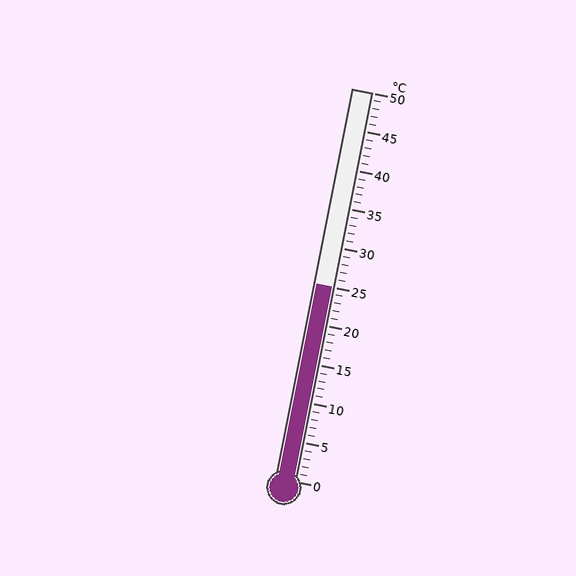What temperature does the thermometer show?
The thermometer shows approximately 25°C.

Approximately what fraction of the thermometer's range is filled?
The thermometer is filled to approximately 50% of its range.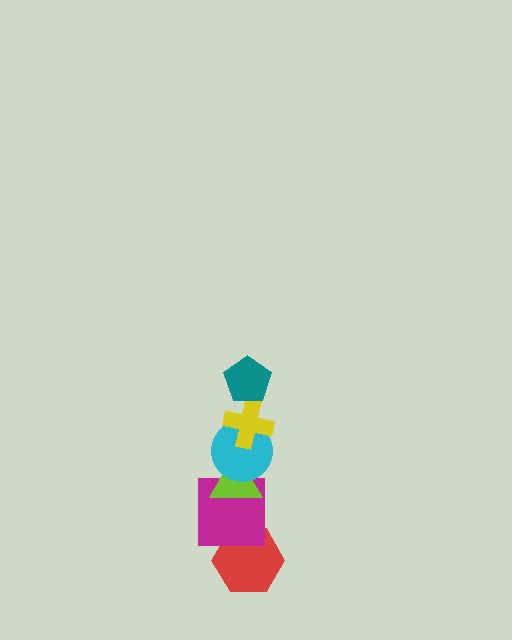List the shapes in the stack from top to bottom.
From top to bottom: the teal pentagon, the yellow cross, the cyan circle, the lime triangle, the magenta square, the red hexagon.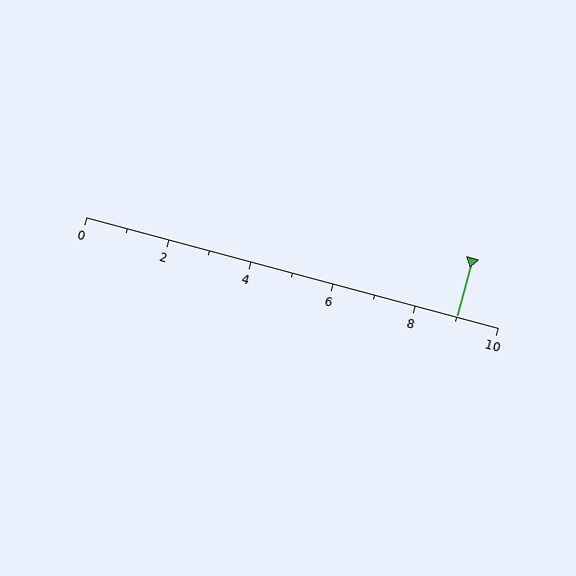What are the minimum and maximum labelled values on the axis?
The axis runs from 0 to 10.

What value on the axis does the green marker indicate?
The marker indicates approximately 9.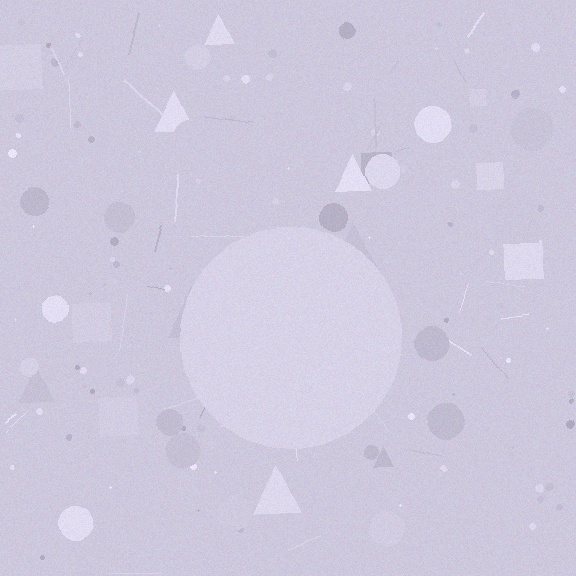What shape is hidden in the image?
A circle is hidden in the image.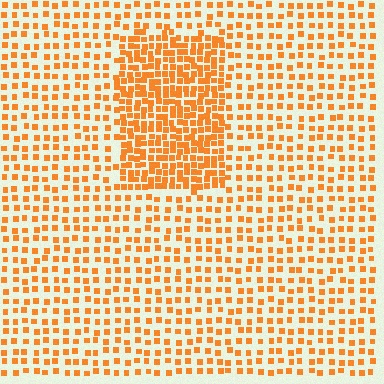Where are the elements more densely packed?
The elements are more densely packed inside the rectangle boundary.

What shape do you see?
I see a rectangle.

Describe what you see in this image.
The image contains small orange elements arranged at two different densities. A rectangle-shaped region is visible where the elements are more densely packed than the surrounding area.